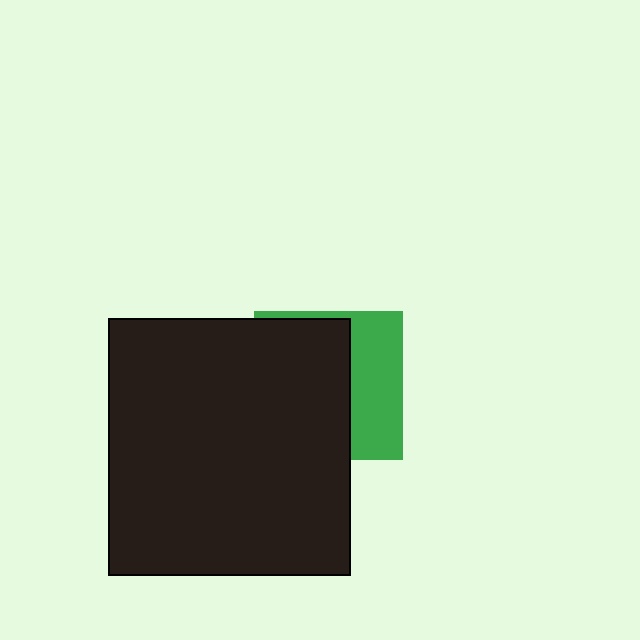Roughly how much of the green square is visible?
A small part of it is visible (roughly 37%).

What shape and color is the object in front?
The object in front is a black rectangle.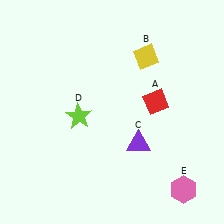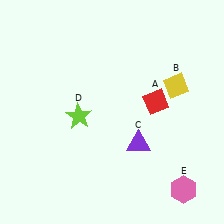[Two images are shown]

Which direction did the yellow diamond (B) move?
The yellow diamond (B) moved right.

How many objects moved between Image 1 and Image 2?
1 object moved between the two images.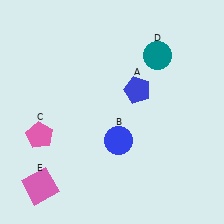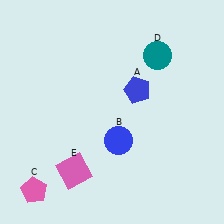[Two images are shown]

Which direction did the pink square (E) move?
The pink square (E) moved right.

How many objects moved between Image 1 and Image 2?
2 objects moved between the two images.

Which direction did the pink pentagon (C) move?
The pink pentagon (C) moved down.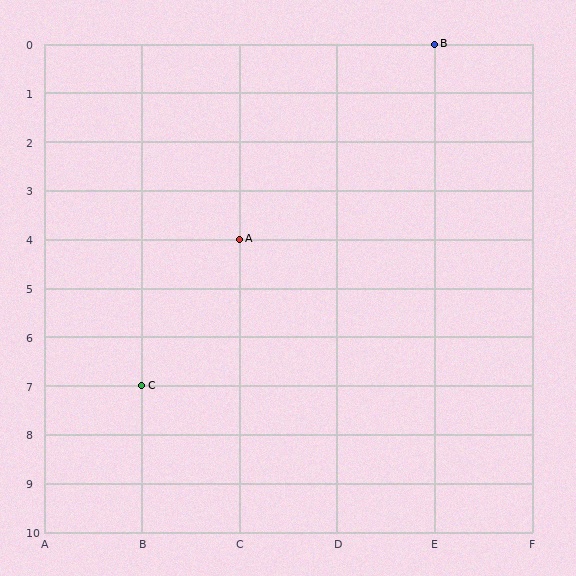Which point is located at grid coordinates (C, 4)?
Point A is at (C, 4).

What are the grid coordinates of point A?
Point A is at grid coordinates (C, 4).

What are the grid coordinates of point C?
Point C is at grid coordinates (B, 7).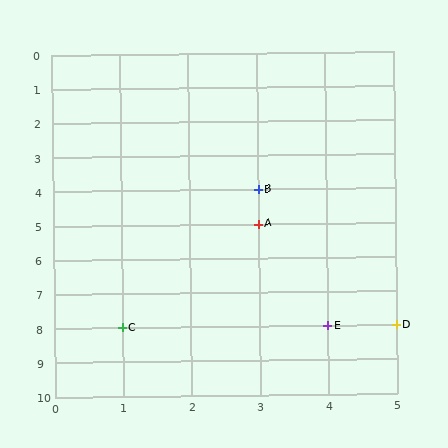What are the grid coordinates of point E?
Point E is at grid coordinates (4, 8).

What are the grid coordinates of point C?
Point C is at grid coordinates (1, 8).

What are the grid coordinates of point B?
Point B is at grid coordinates (3, 4).